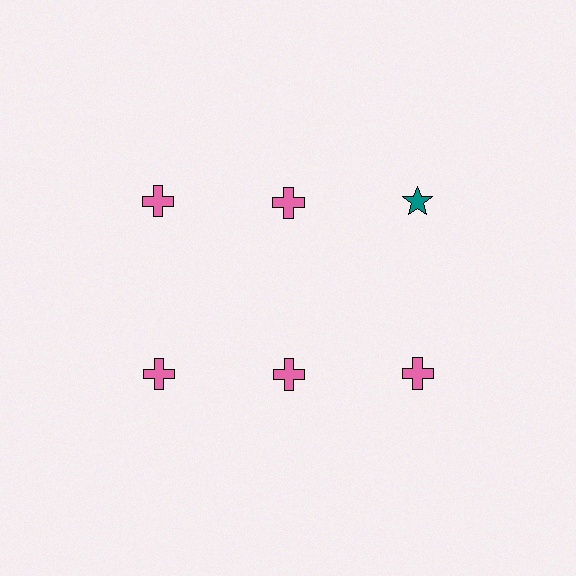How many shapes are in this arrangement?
There are 6 shapes arranged in a grid pattern.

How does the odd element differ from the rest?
It differs in both color (teal instead of pink) and shape (star instead of cross).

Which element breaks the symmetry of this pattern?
The teal star in the top row, center column breaks the symmetry. All other shapes are pink crosses.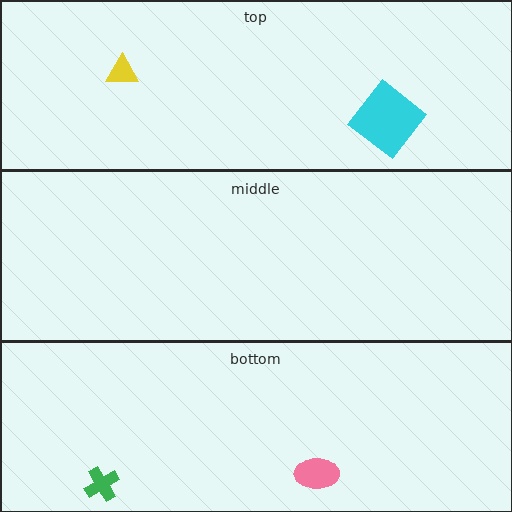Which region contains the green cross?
The bottom region.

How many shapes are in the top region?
2.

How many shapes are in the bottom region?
2.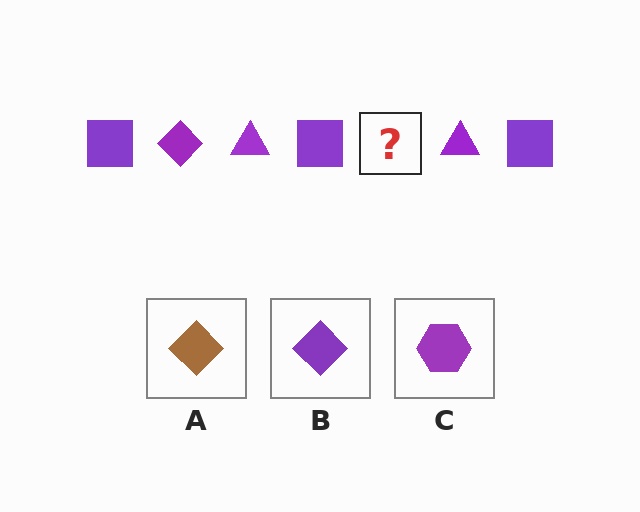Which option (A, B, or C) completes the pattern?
B.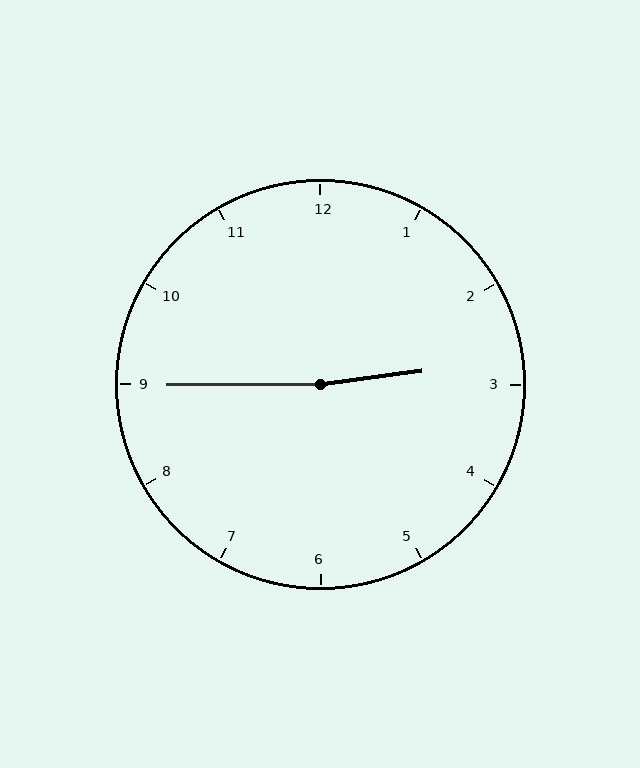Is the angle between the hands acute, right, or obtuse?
It is obtuse.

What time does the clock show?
2:45.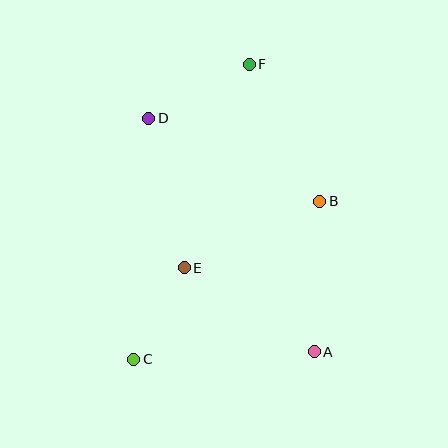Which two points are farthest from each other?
Points C and F are farthest from each other.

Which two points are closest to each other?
Points C and E are closest to each other.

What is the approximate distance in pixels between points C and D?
The distance between C and D is approximately 242 pixels.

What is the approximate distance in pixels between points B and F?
The distance between B and F is approximately 154 pixels.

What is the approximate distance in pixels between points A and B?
The distance between A and B is approximately 151 pixels.